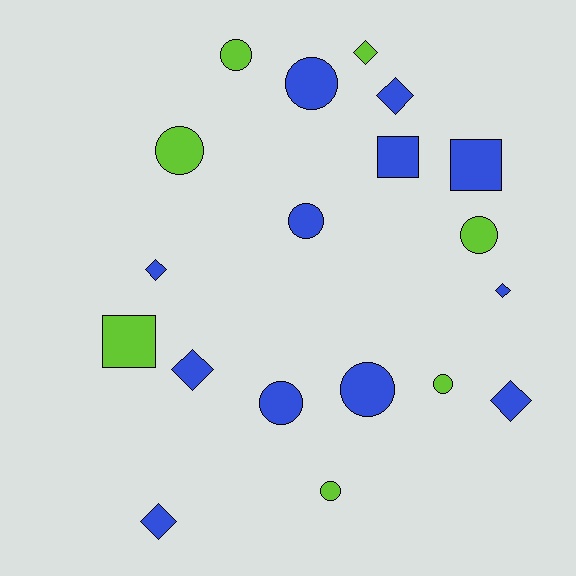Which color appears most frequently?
Blue, with 12 objects.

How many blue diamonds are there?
There are 6 blue diamonds.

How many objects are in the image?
There are 19 objects.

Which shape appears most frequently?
Circle, with 9 objects.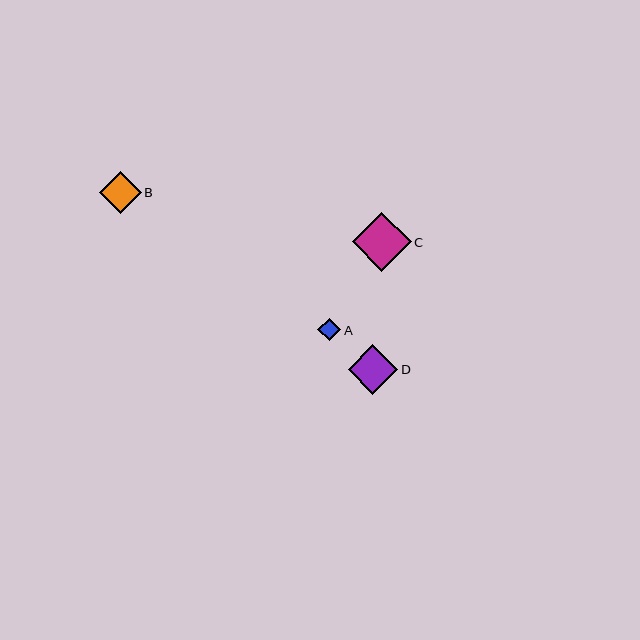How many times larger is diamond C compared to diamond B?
Diamond C is approximately 1.4 times the size of diamond B.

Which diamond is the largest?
Diamond C is the largest with a size of approximately 59 pixels.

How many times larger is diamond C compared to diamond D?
Diamond C is approximately 1.2 times the size of diamond D.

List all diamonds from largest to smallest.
From largest to smallest: C, D, B, A.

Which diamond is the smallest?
Diamond A is the smallest with a size of approximately 23 pixels.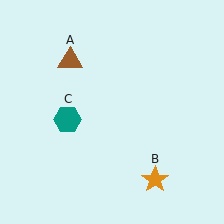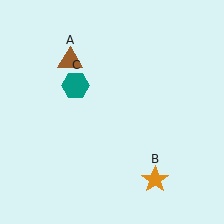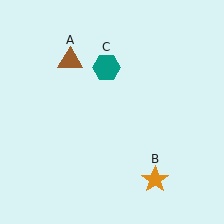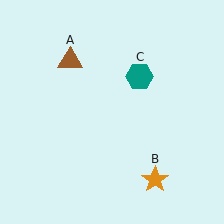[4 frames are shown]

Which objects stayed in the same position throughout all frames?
Brown triangle (object A) and orange star (object B) remained stationary.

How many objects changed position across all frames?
1 object changed position: teal hexagon (object C).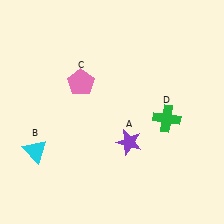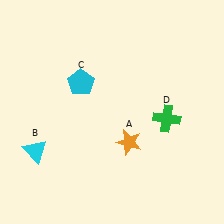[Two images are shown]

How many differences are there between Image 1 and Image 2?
There are 2 differences between the two images.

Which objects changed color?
A changed from purple to orange. C changed from pink to cyan.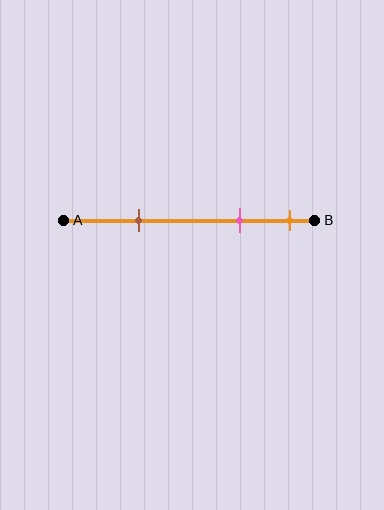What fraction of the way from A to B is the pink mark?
The pink mark is approximately 70% (0.7) of the way from A to B.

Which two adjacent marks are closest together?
The pink and orange marks are the closest adjacent pair.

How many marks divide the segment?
There are 3 marks dividing the segment.